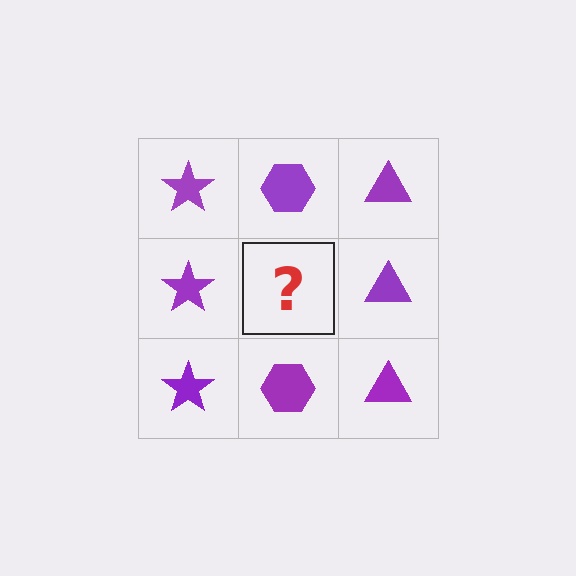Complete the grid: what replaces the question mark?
The question mark should be replaced with a purple hexagon.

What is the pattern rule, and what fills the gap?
The rule is that each column has a consistent shape. The gap should be filled with a purple hexagon.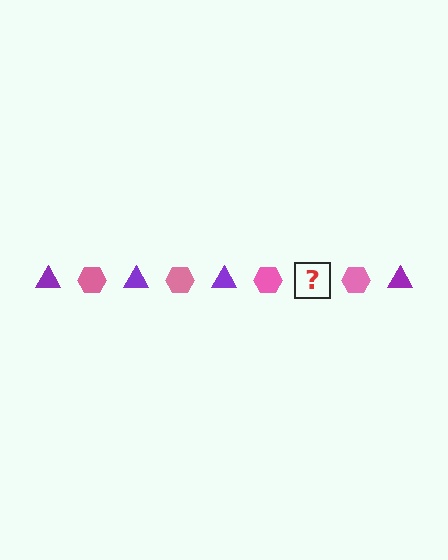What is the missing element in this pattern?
The missing element is a purple triangle.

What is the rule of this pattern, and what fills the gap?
The rule is that the pattern alternates between purple triangle and pink hexagon. The gap should be filled with a purple triangle.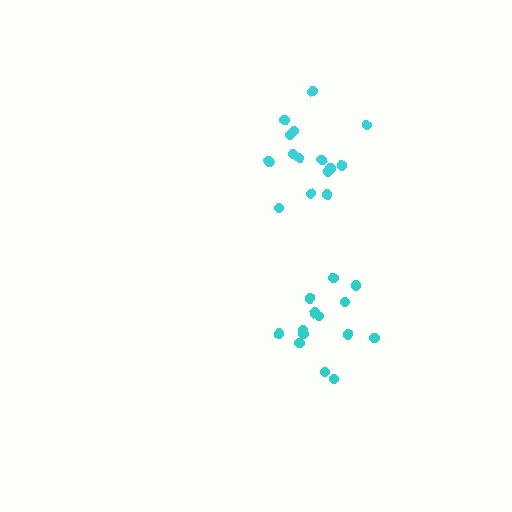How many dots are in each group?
Group 1: 15 dots, Group 2: 14 dots (29 total).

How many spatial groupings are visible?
There are 2 spatial groupings.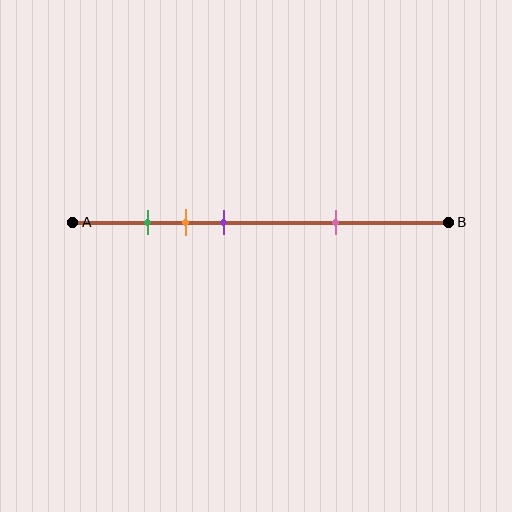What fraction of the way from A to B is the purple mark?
The purple mark is approximately 40% (0.4) of the way from A to B.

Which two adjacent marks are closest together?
The green and orange marks are the closest adjacent pair.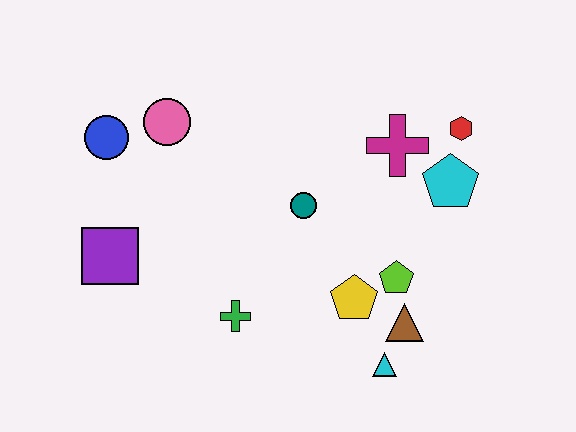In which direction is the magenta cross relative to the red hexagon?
The magenta cross is to the left of the red hexagon.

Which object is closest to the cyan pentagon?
The red hexagon is closest to the cyan pentagon.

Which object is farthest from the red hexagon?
The purple square is farthest from the red hexagon.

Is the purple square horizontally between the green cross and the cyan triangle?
No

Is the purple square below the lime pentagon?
No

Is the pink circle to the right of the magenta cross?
No